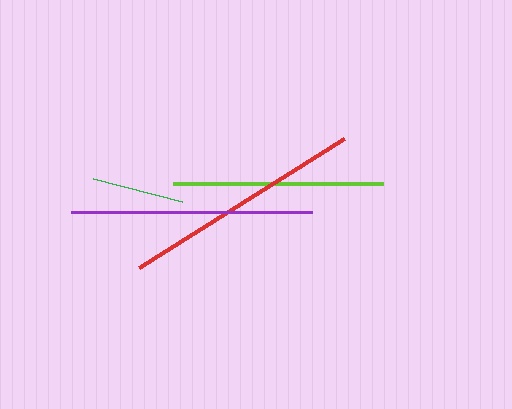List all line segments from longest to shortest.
From longest to shortest: red, purple, lime, green.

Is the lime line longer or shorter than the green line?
The lime line is longer than the green line.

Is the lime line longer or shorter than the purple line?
The purple line is longer than the lime line.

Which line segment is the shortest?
The green line is the shortest at approximately 92 pixels.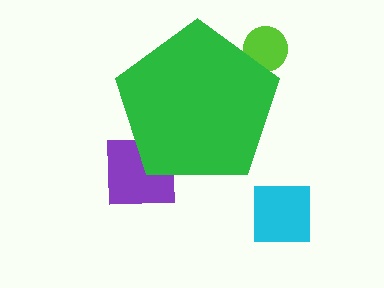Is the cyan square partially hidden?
No, the cyan square is fully visible.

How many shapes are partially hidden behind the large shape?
2 shapes are partially hidden.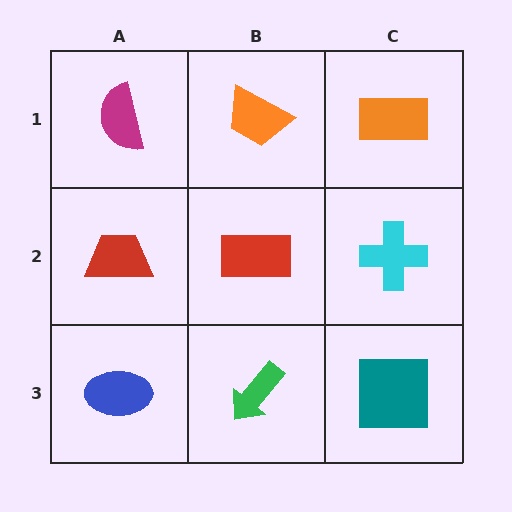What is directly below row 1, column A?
A red trapezoid.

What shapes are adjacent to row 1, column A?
A red trapezoid (row 2, column A), an orange trapezoid (row 1, column B).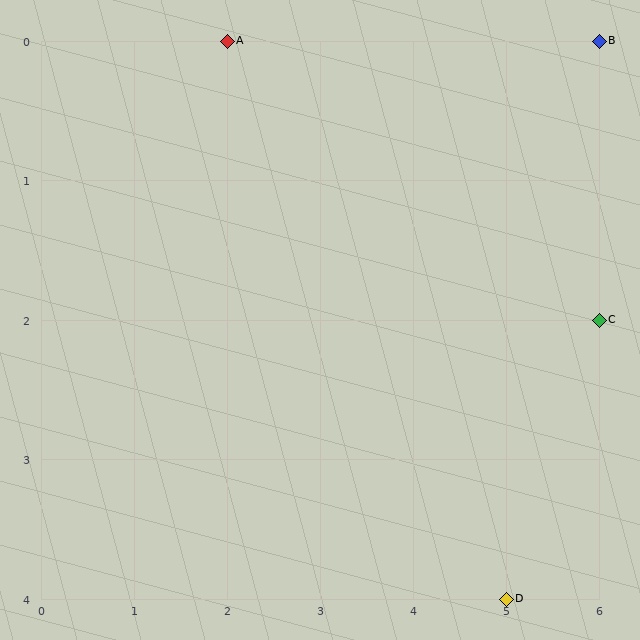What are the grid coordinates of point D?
Point D is at grid coordinates (5, 4).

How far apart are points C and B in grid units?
Points C and B are 2 rows apart.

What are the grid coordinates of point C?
Point C is at grid coordinates (6, 2).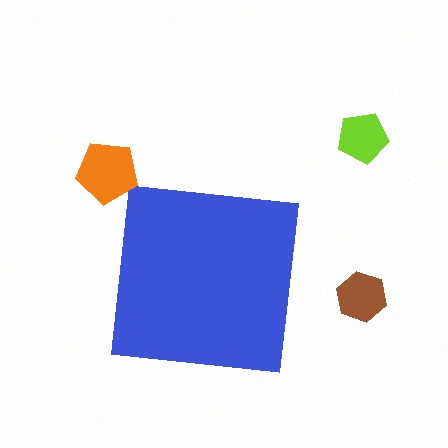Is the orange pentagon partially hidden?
No, the orange pentagon is fully visible.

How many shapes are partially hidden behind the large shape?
0 shapes are partially hidden.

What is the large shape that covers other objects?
A blue square.